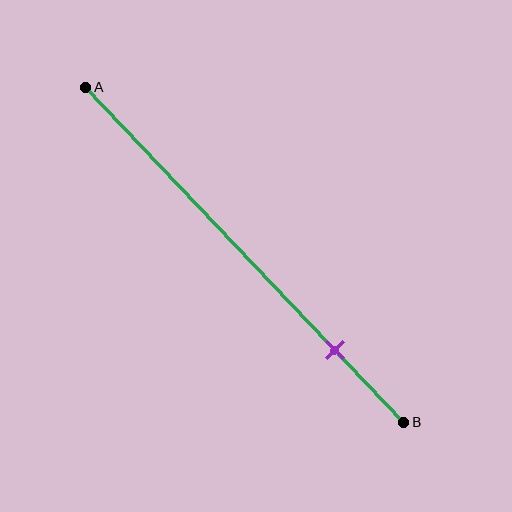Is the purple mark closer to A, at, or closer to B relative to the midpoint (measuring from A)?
The purple mark is closer to point B than the midpoint of segment AB.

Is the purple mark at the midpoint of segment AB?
No, the mark is at about 80% from A, not at the 50% midpoint.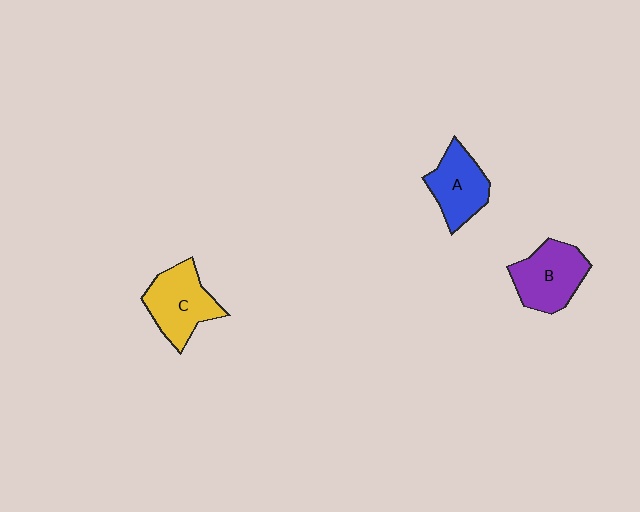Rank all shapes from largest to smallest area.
From largest to smallest: C (yellow), B (purple), A (blue).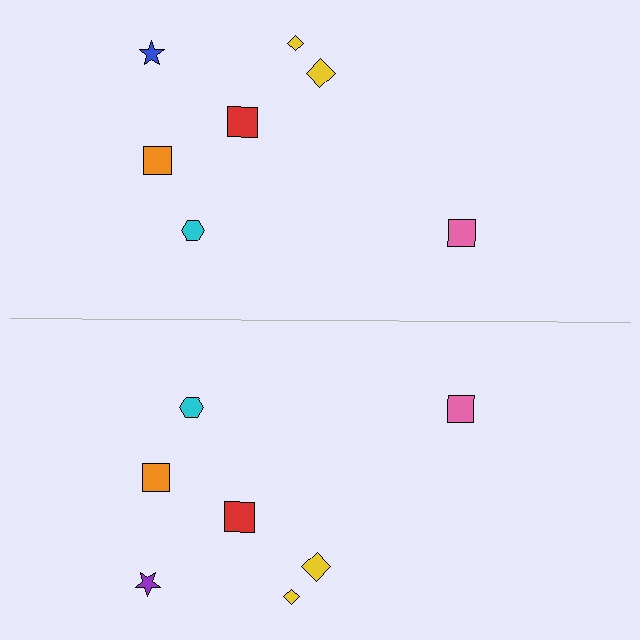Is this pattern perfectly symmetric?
No, the pattern is not perfectly symmetric. The purple star on the bottom side breaks the symmetry — its mirror counterpart is blue.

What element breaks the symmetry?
The purple star on the bottom side breaks the symmetry — its mirror counterpart is blue.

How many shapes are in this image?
There are 14 shapes in this image.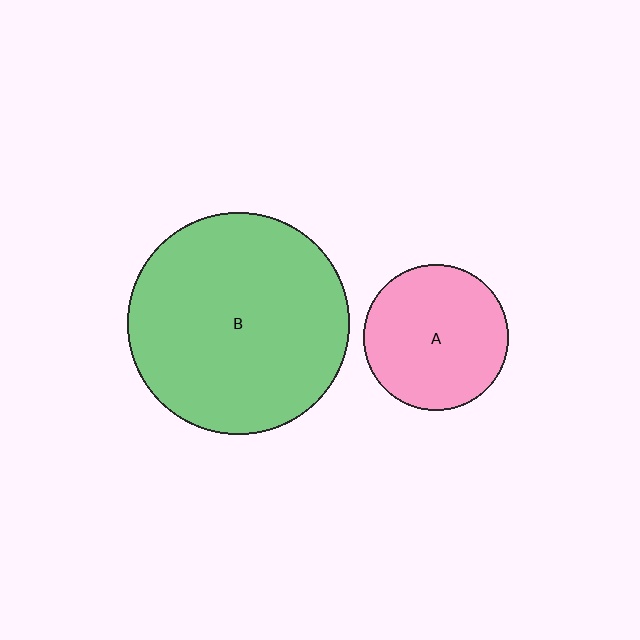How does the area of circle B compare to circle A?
Approximately 2.3 times.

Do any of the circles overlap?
No, none of the circles overlap.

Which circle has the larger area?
Circle B (green).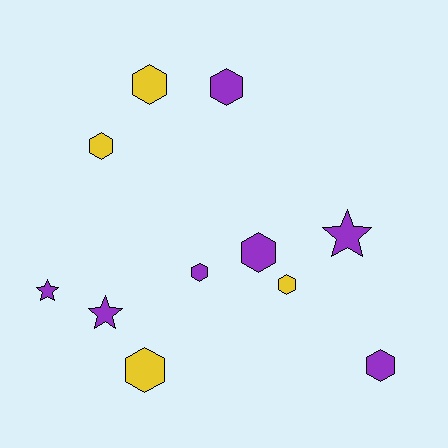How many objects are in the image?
There are 11 objects.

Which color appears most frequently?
Purple, with 7 objects.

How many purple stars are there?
There are 3 purple stars.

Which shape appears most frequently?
Hexagon, with 8 objects.